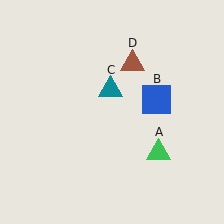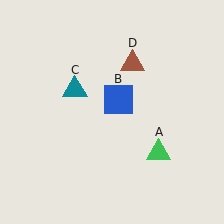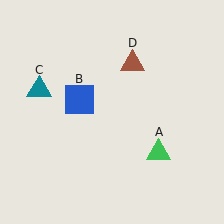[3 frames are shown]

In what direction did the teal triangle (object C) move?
The teal triangle (object C) moved left.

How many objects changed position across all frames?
2 objects changed position: blue square (object B), teal triangle (object C).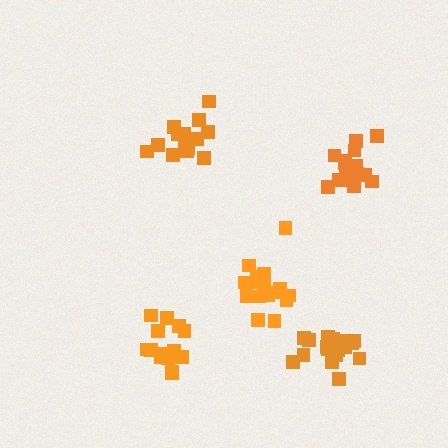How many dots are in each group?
Group 1: 18 dots, Group 2: 16 dots, Group 3: 17 dots, Group 4: 17 dots, Group 5: 15 dots (83 total).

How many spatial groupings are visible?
There are 5 spatial groupings.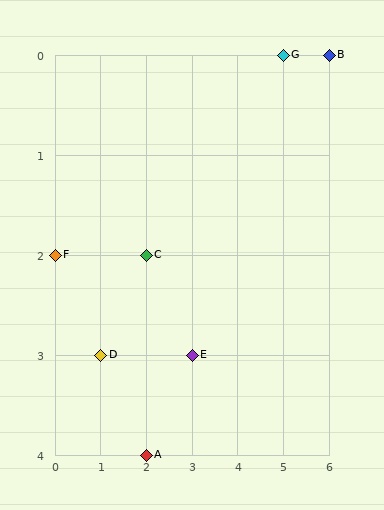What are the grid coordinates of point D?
Point D is at grid coordinates (1, 3).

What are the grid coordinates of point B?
Point B is at grid coordinates (6, 0).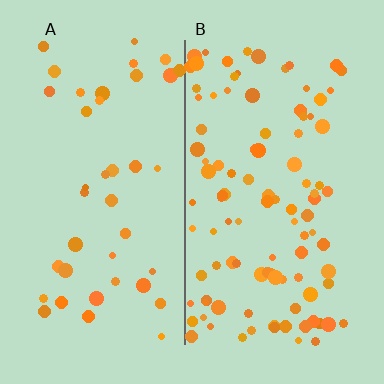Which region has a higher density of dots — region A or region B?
B (the right).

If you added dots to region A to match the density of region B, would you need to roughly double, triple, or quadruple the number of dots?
Approximately double.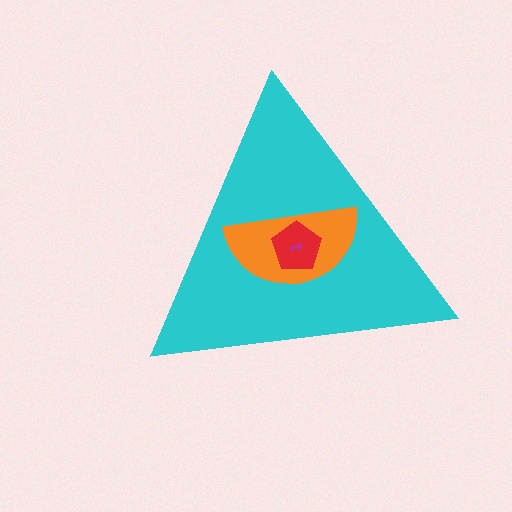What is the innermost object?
The magenta arrow.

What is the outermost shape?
The cyan triangle.